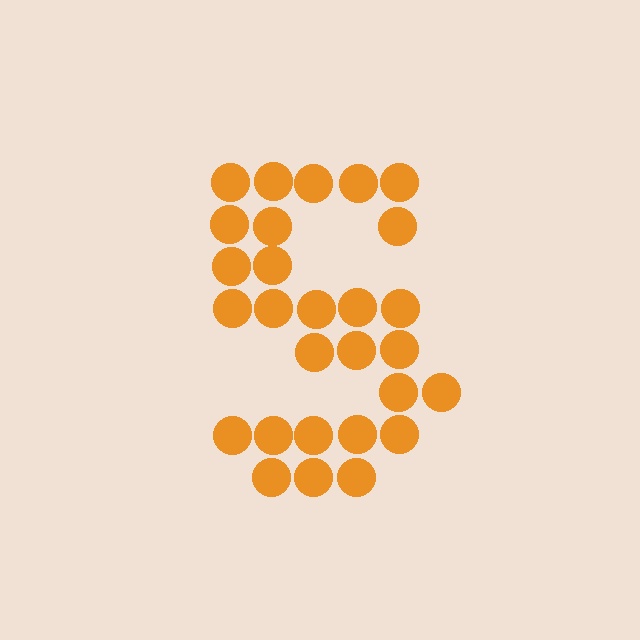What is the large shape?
The large shape is the letter S.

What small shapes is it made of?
It is made of small circles.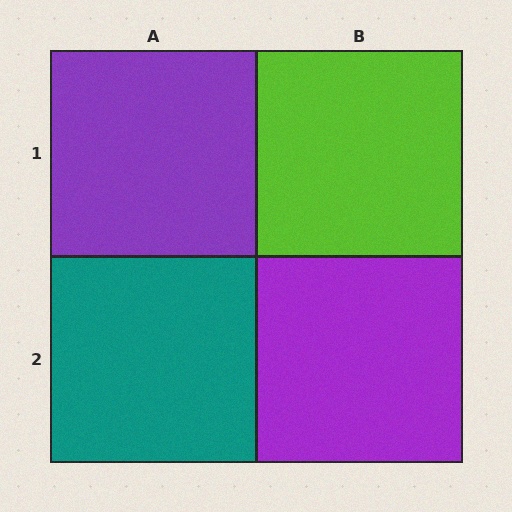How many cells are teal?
1 cell is teal.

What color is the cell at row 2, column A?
Teal.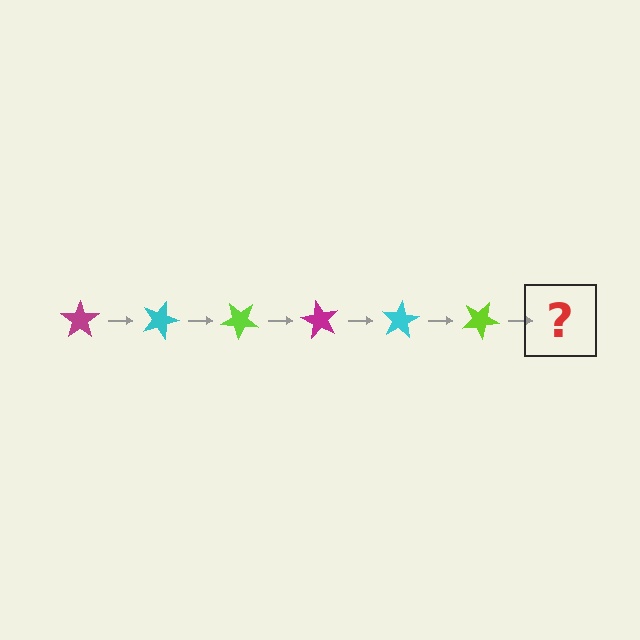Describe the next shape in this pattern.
It should be a magenta star, rotated 120 degrees from the start.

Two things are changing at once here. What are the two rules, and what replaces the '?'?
The two rules are that it rotates 20 degrees each step and the color cycles through magenta, cyan, and lime. The '?' should be a magenta star, rotated 120 degrees from the start.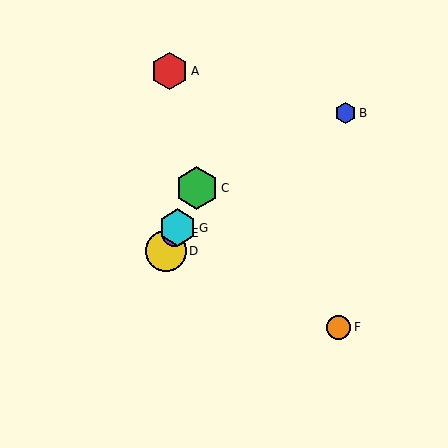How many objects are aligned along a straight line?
4 objects (C, D, E, G) are aligned along a straight line.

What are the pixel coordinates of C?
Object C is at (197, 188).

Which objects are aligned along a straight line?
Objects C, D, E, G are aligned along a straight line.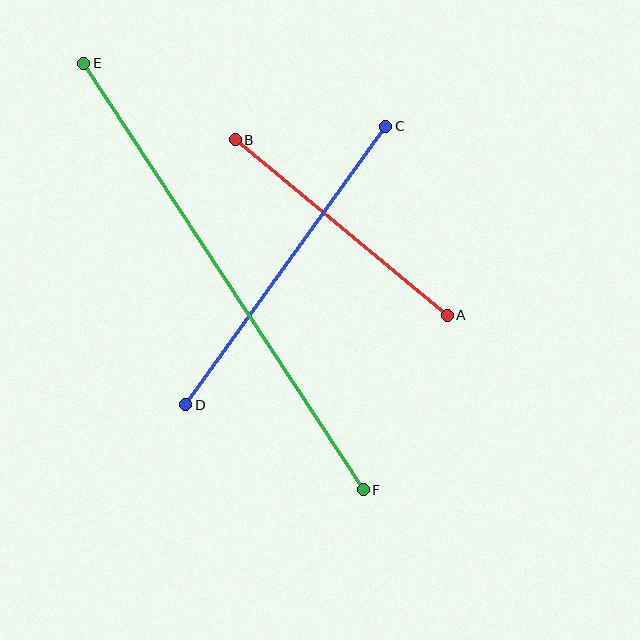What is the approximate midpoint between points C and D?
The midpoint is at approximately (286, 266) pixels.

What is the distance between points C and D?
The distance is approximately 343 pixels.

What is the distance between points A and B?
The distance is approximately 275 pixels.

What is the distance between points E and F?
The distance is approximately 510 pixels.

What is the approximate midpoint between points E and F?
The midpoint is at approximately (223, 277) pixels.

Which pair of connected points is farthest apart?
Points E and F are farthest apart.